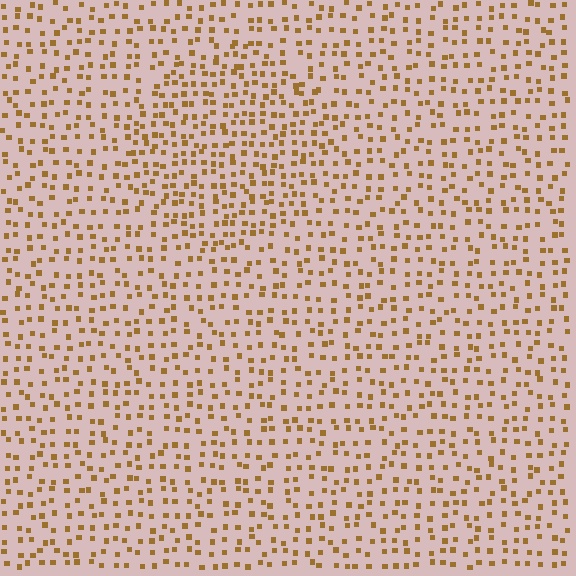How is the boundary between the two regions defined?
The boundary is defined by a change in element density (approximately 1.5x ratio). All elements are the same color, size, and shape.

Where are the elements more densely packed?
The elements are more densely packed inside the circle boundary.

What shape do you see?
I see a circle.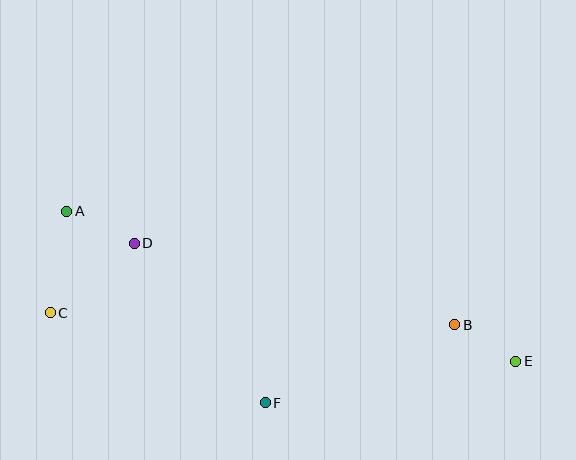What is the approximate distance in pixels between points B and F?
The distance between B and F is approximately 205 pixels.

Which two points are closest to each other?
Points B and E are closest to each other.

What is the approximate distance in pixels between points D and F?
The distance between D and F is approximately 206 pixels.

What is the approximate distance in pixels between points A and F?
The distance between A and F is approximately 276 pixels.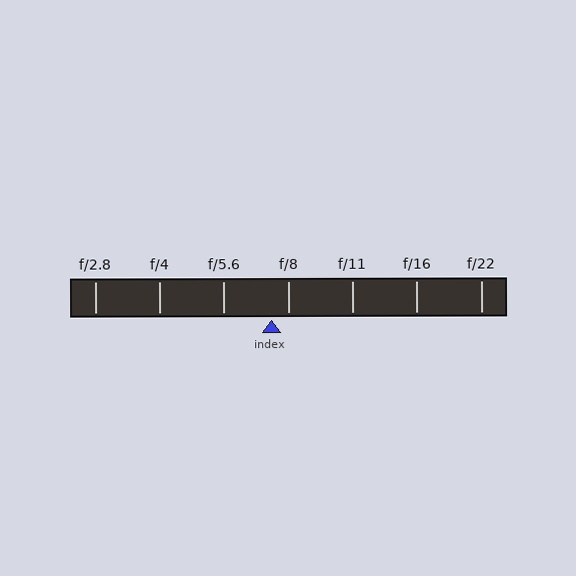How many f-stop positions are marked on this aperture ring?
There are 7 f-stop positions marked.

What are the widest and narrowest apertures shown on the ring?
The widest aperture shown is f/2.8 and the narrowest is f/22.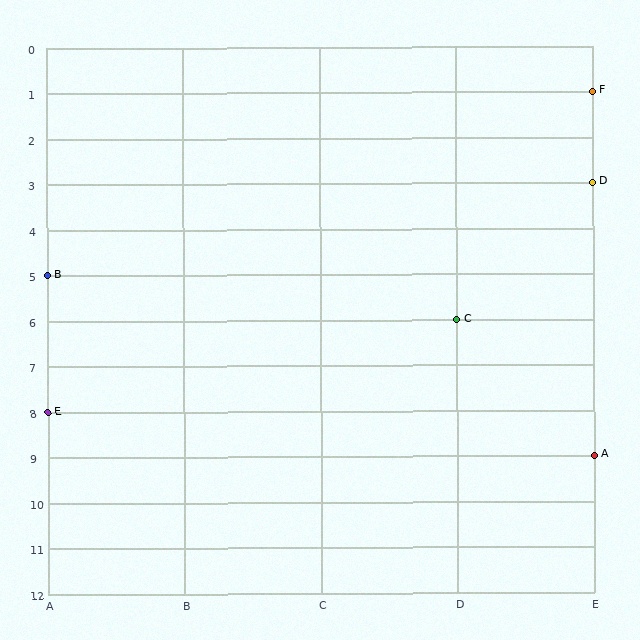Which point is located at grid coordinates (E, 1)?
Point F is at (E, 1).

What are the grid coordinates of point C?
Point C is at grid coordinates (D, 6).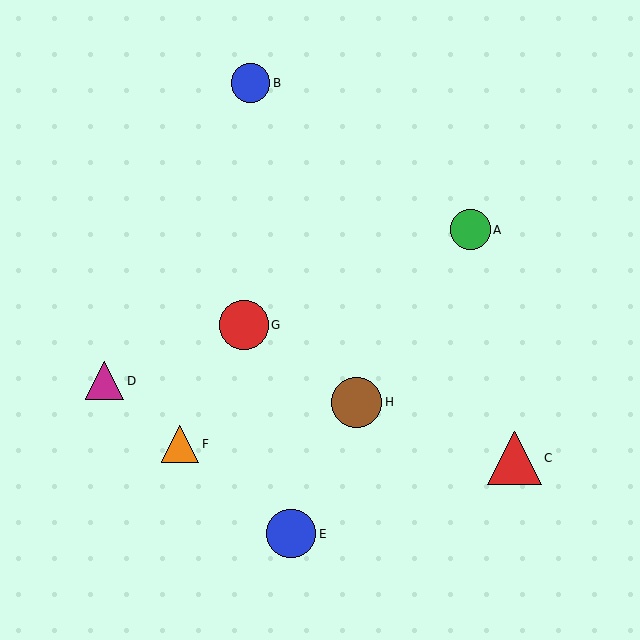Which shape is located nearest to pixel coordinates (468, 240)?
The green circle (labeled A) at (470, 230) is nearest to that location.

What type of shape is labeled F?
Shape F is an orange triangle.